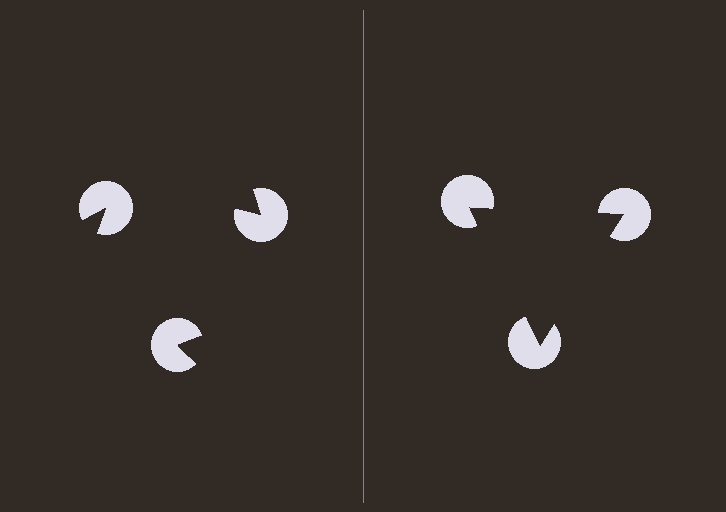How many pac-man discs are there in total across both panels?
6 — 3 on each side.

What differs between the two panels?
The pac-man discs are positioned identically on both sides; only the wedge orientations differ. On the right they align to a triangle; on the left they are misaligned.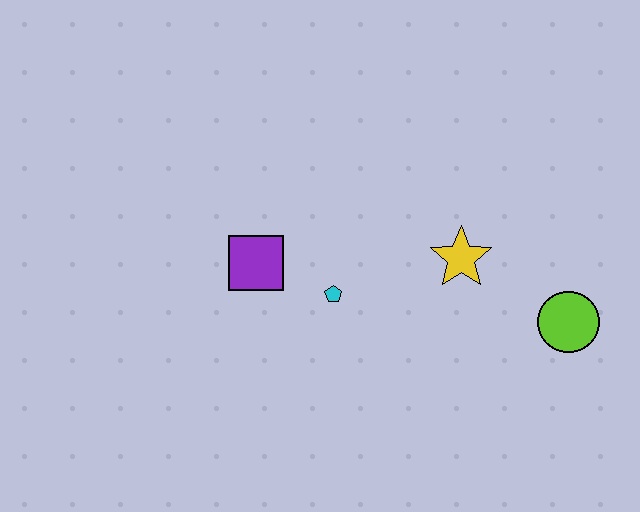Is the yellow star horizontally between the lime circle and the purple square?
Yes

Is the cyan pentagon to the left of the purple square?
No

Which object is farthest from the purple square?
The lime circle is farthest from the purple square.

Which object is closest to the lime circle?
The yellow star is closest to the lime circle.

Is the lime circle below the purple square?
Yes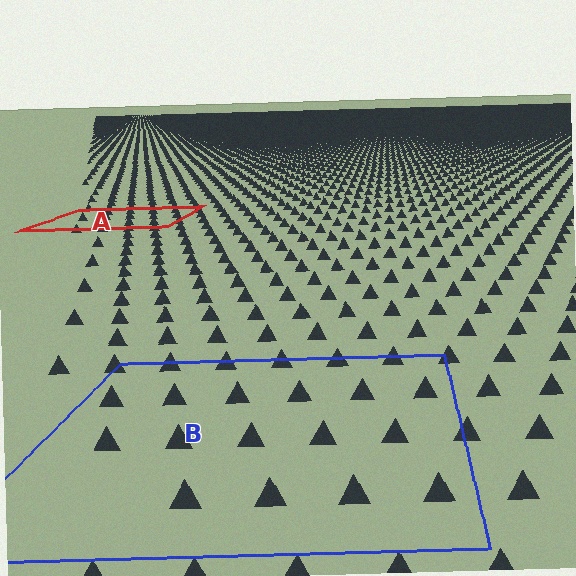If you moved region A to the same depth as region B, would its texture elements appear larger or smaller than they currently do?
They would appear larger. At a closer depth, the same texture elements are projected at a bigger on-screen size.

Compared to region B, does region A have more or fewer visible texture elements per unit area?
Region A has more texture elements per unit area — they are packed more densely because it is farther away.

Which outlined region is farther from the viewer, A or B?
Region A is farther from the viewer — the texture elements inside it appear smaller and more densely packed.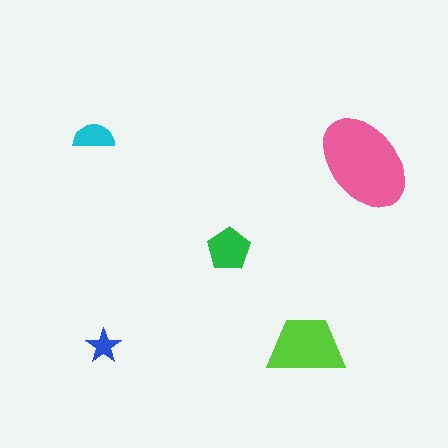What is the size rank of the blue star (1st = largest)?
5th.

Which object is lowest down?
The blue star is bottommost.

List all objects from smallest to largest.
The blue star, the cyan semicircle, the green pentagon, the lime trapezoid, the pink ellipse.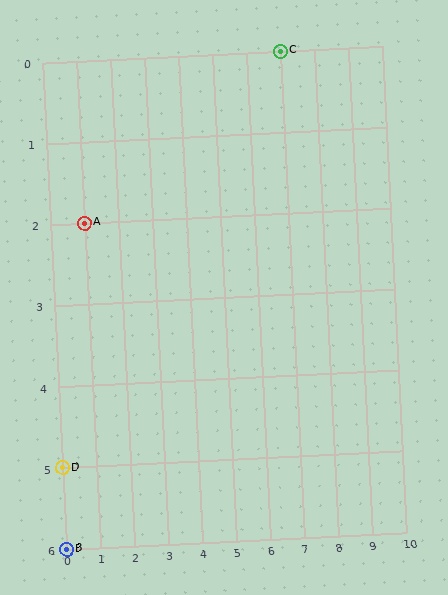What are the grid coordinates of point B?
Point B is at grid coordinates (0, 6).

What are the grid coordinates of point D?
Point D is at grid coordinates (0, 5).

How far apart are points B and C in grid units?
Points B and C are 7 columns and 6 rows apart (about 9.2 grid units diagonally).